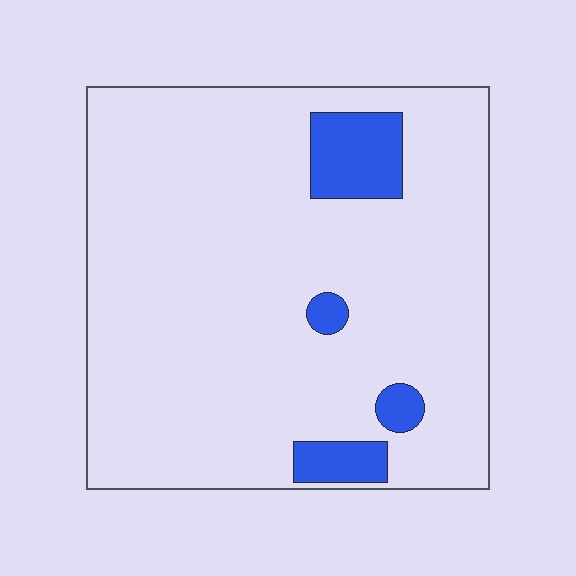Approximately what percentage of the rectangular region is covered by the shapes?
Approximately 10%.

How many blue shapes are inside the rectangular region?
4.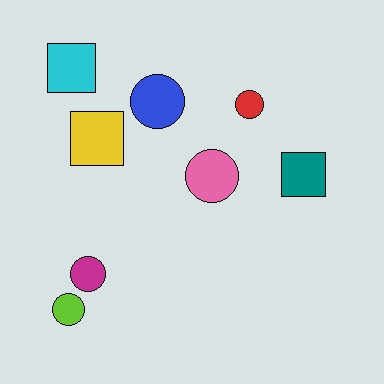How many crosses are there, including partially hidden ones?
There are no crosses.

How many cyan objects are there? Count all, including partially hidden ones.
There is 1 cyan object.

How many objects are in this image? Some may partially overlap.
There are 8 objects.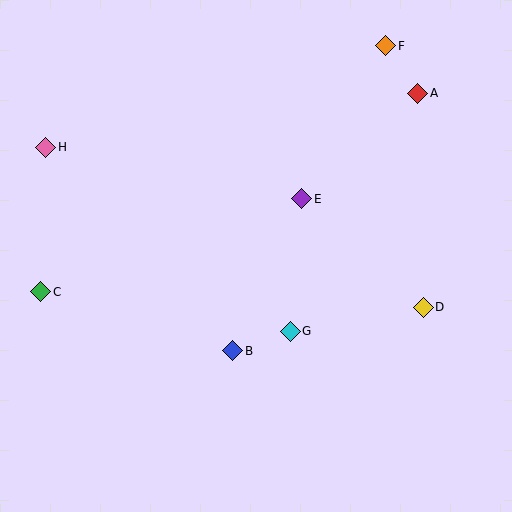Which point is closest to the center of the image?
Point E at (302, 199) is closest to the center.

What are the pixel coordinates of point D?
Point D is at (423, 307).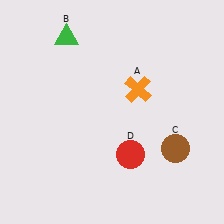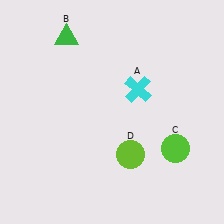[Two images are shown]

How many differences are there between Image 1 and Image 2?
There are 3 differences between the two images.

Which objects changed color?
A changed from orange to cyan. C changed from brown to lime. D changed from red to lime.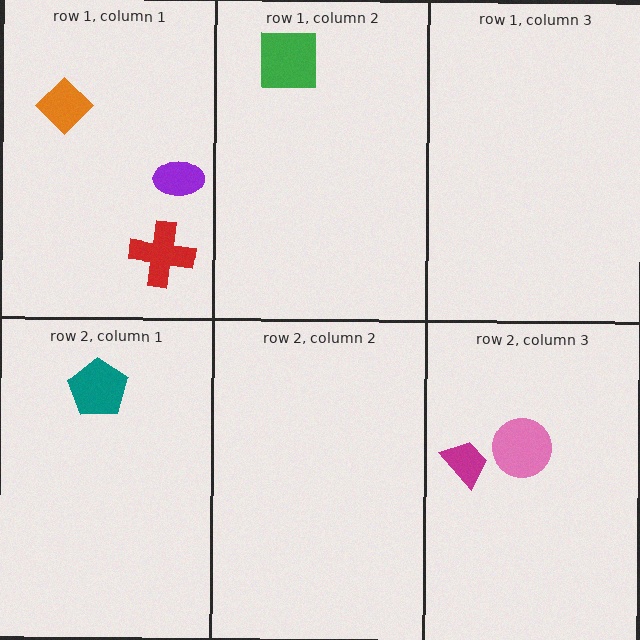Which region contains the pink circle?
The row 2, column 3 region.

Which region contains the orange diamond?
The row 1, column 1 region.